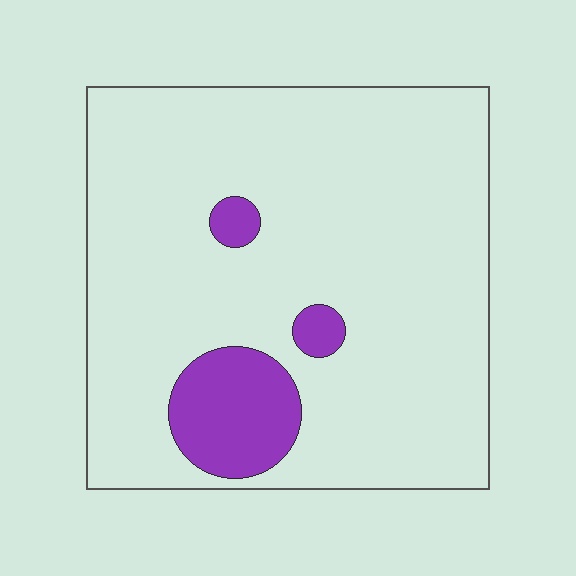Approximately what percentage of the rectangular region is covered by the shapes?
Approximately 10%.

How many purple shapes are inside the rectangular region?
3.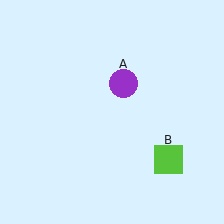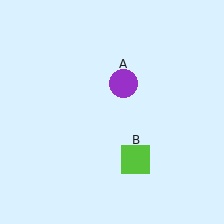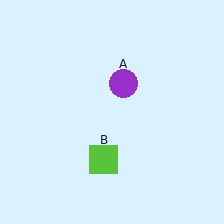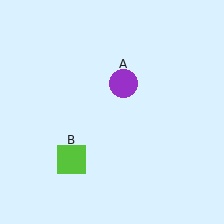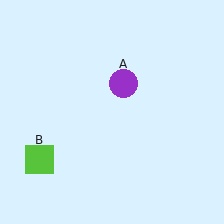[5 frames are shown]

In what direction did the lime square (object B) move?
The lime square (object B) moved left.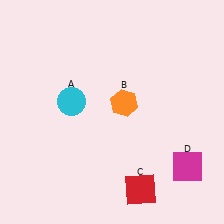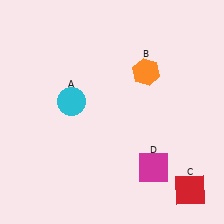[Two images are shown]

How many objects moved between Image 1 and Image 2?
3 objects moved between the two images.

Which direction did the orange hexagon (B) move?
The orange hexagon (B) moved up.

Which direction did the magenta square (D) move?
The magenta square (D) moved left.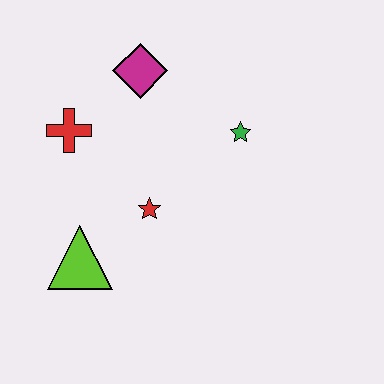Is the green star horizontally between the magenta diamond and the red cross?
No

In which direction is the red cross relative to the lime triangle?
The red cross is above the lime triangle.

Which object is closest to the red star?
The lime triangle is closest to the red star.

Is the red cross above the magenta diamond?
No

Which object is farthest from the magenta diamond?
The lime triangle is farthest from the magenta diamond.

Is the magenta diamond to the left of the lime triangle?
No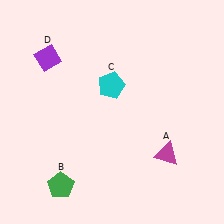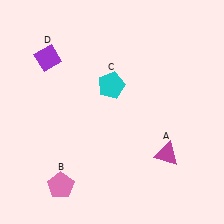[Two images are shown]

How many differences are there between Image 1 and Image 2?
There is 1 difference between the two images.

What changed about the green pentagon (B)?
In Image 1, B is green. In Image 2, it changed to pink.